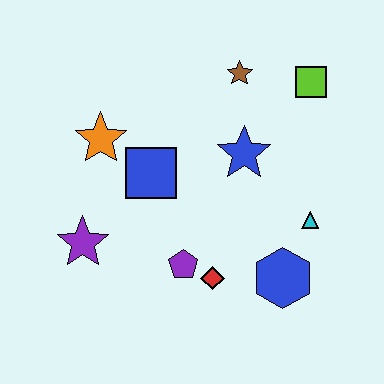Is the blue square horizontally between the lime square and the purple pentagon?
No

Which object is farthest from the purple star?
The lime square is farthest from the purple star.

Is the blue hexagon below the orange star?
Yes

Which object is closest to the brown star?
The lime square is closest to the brown star.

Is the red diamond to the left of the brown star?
Yes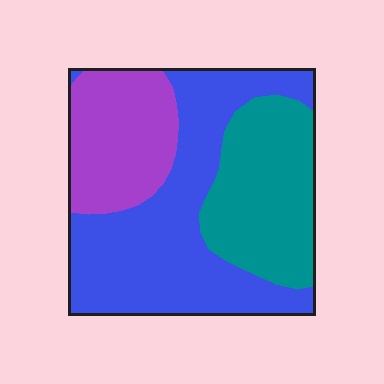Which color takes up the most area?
Blue, at roughly 50%.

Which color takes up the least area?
Purple, at roughly 25%.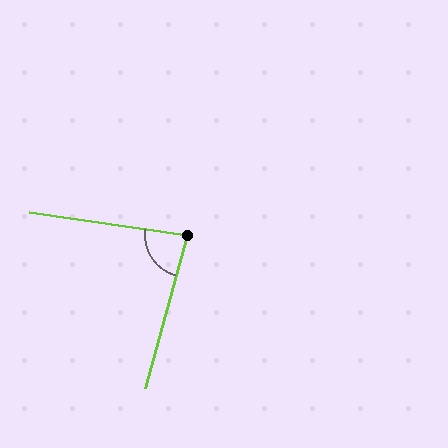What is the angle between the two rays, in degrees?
Approximately 82 degrees.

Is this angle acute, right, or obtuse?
It is acute.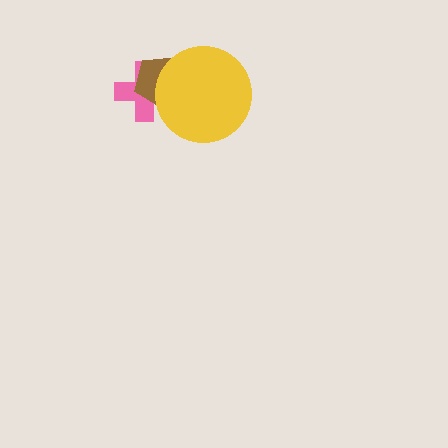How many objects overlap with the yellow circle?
2 objects overlap with the yellow circle.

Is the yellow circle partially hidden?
No, no other shape covers it.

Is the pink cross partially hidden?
Yes, it is partially covered by another shape.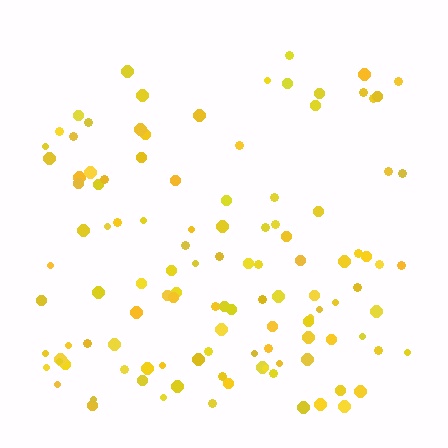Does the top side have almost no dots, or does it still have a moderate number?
Still a moderate number, just noticeably fewer than the bottom.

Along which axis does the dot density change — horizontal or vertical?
Vertical.